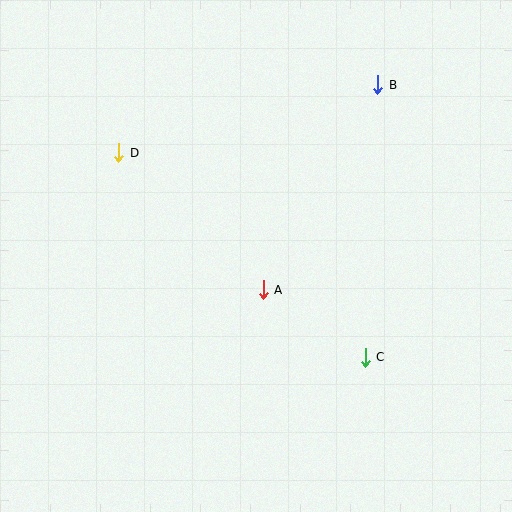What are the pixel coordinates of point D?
Point D is at (119, 153).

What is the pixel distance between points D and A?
The distance between D and A is 199 pixels.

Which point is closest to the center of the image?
Point A at (263, 290) is closest to the center.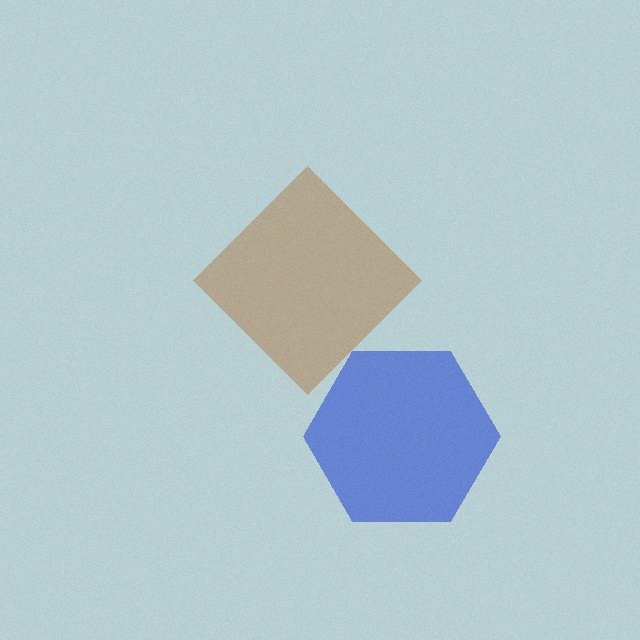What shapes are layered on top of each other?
The layered shapes are: a brown diamond, a blue hexagon.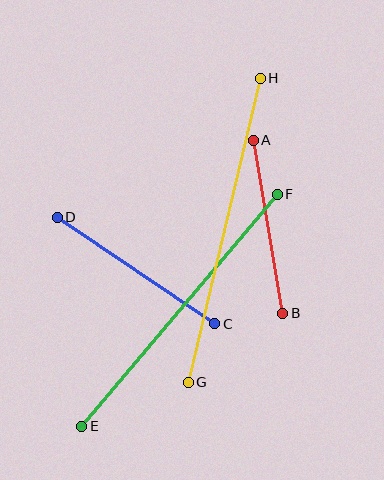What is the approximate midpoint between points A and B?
The midpoint is at approximately (268, 227) pixels.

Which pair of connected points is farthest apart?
Points G and H are farthest apart.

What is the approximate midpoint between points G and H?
The midpoint is at approximately (224, 230) pixels.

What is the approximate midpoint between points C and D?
The midpoint is at approximately (136, 270) pixels.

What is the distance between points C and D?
The distance is approximately 190 pixels.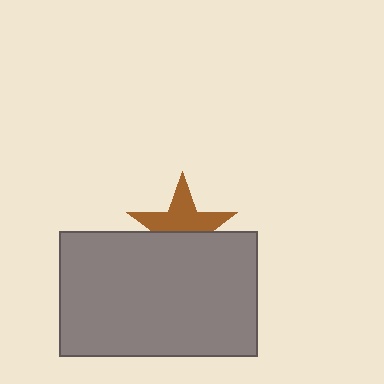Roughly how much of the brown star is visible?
About half of it is visible (roughly 57%).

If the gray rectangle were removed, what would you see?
You would see the complete brown star.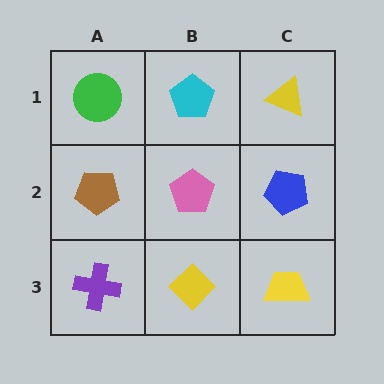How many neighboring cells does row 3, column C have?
2.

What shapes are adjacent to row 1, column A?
A brown pentagon (row 2, column A), a cyan pentagon (row 1, column B).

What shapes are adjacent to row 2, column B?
A cyan pentagon (row 1, column B), a yellow diamond (row 3, column B), a brown pentagon (row 2, column A), a blue pentagon (row 2, column C).